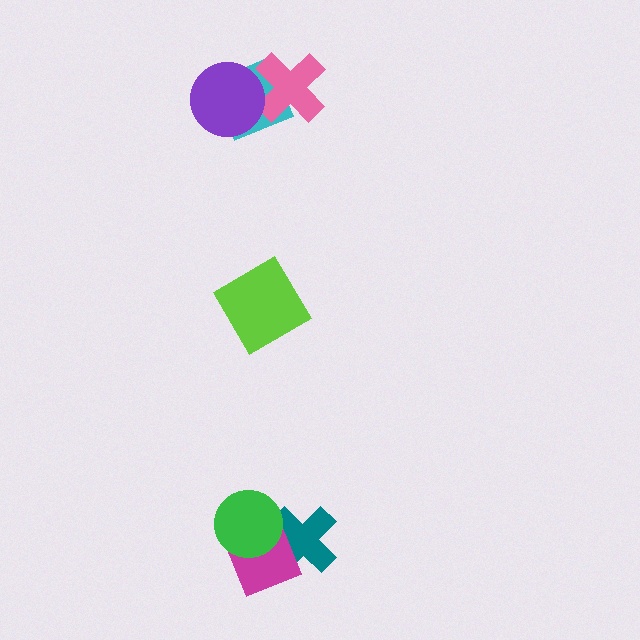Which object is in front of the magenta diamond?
The green circle is in front of the magenta diamond.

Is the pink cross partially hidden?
Yes, it is partially covered by another shape.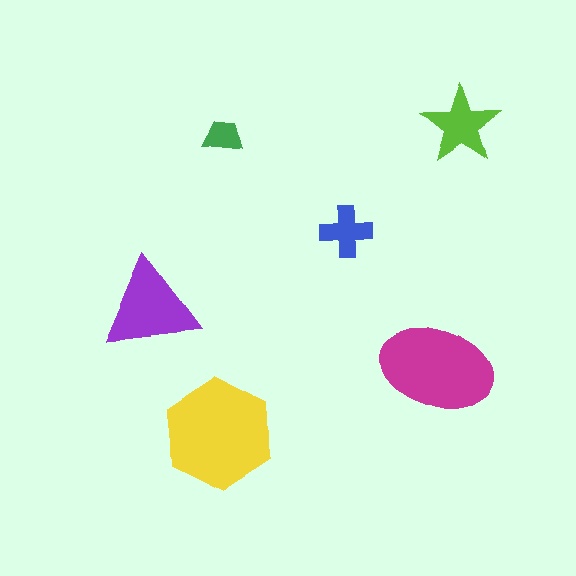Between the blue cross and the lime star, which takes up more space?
The lime star.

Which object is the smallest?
The green trapezoid.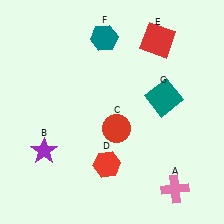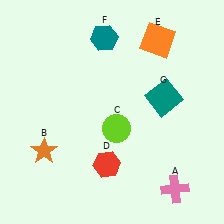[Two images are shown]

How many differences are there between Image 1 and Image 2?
There are 3 differences between the two images.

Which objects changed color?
B changed from purple to orange. C changed from red to lime. E changed from red to orange.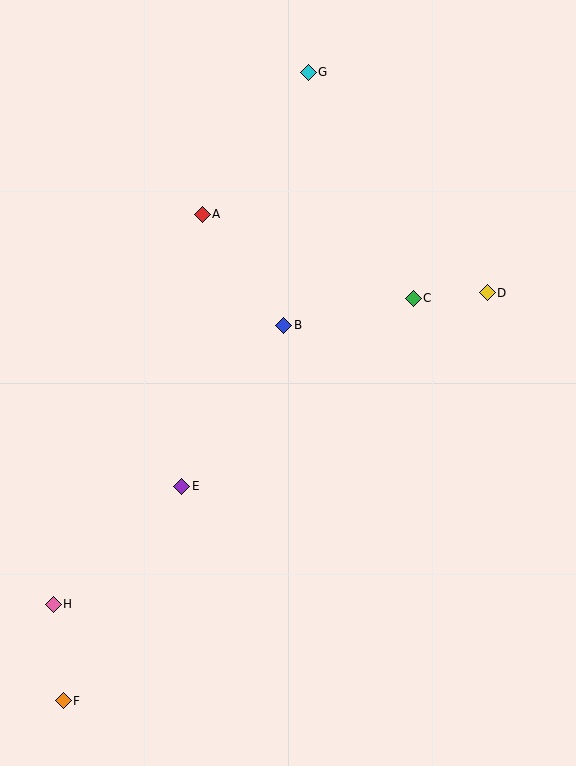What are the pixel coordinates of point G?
Point G is at (308, 72).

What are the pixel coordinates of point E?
Point E is at (182, 486).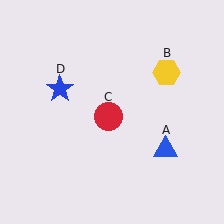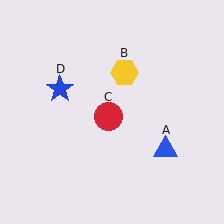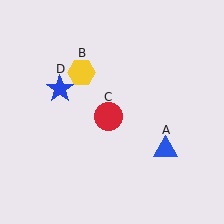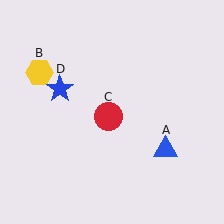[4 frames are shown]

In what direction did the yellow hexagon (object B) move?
The yellow hexagon (object B) moved left.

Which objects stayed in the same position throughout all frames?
Blue triangle (object A) and red circle (object C) and blue star (object D) remained stationary.